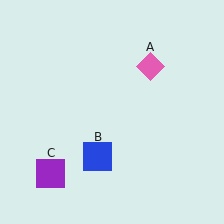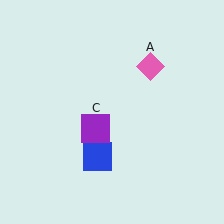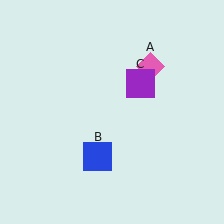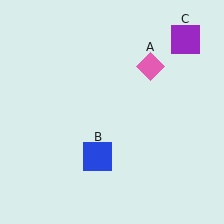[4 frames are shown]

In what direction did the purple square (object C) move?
The purple square (object C) moved up and to the right.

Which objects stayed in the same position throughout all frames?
Pink diamond (object A) and blue square (object B) remained stationary.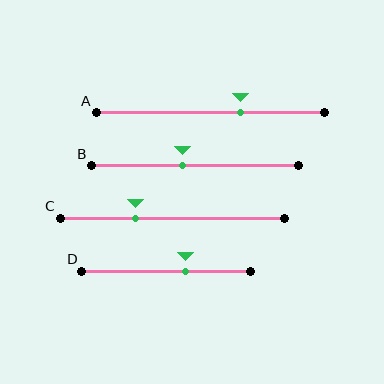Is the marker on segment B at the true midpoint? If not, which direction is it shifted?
No, the marker on segment B is shifted to the left by about 6% of the segment length.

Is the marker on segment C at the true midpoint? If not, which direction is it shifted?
No, the marker on segment C is shifted to the left by about 16% of the segment length.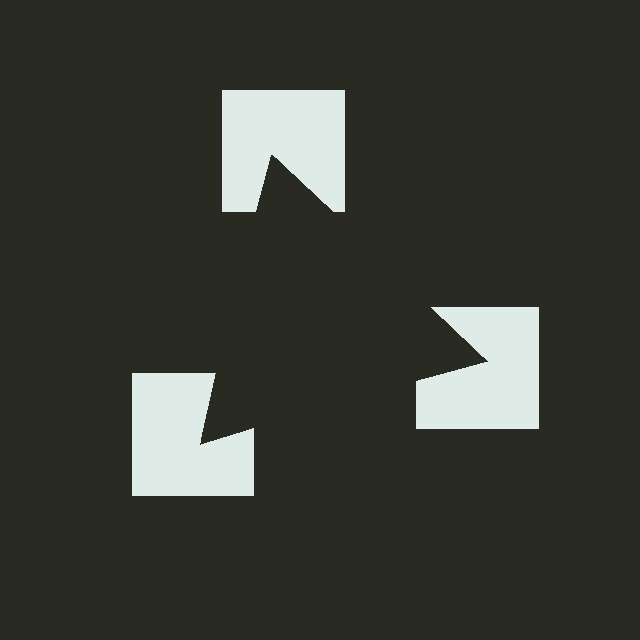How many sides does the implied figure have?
3 sides.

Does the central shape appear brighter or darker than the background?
It typically appears slightly darker than the background, even though no actual brightness change is drawn.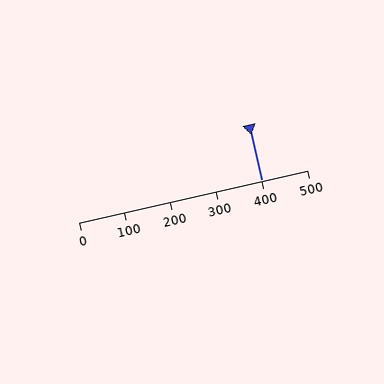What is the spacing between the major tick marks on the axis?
The major ticks are spaced 100 apart.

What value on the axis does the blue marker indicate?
The marker indicates approximately 400.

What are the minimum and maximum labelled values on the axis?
The axis runs from 0 to 500.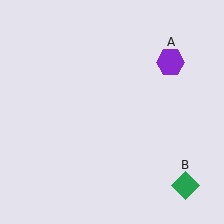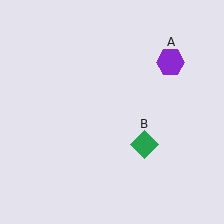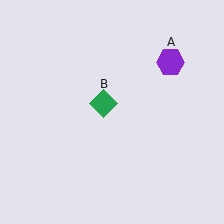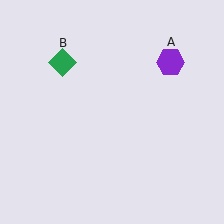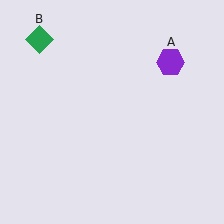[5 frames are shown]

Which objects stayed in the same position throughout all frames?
Purple hexagon (object A) remained stationary.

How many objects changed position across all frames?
1 object changed position: green diamond (object B).